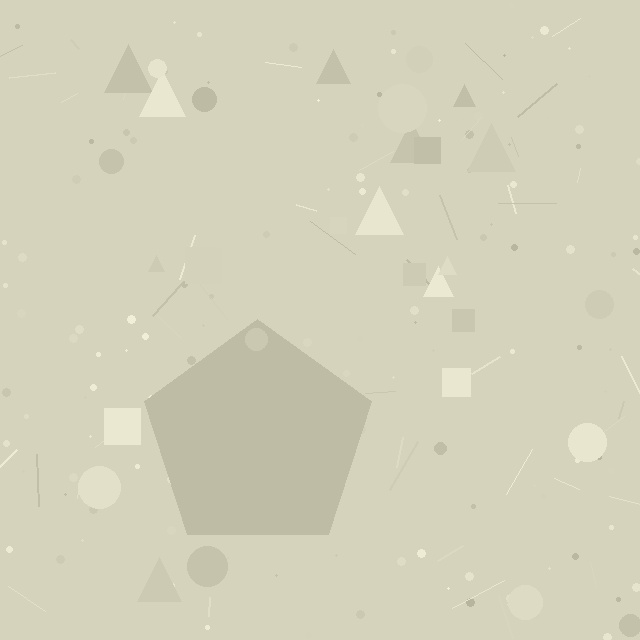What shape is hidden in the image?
A pentagon is hidden in the image.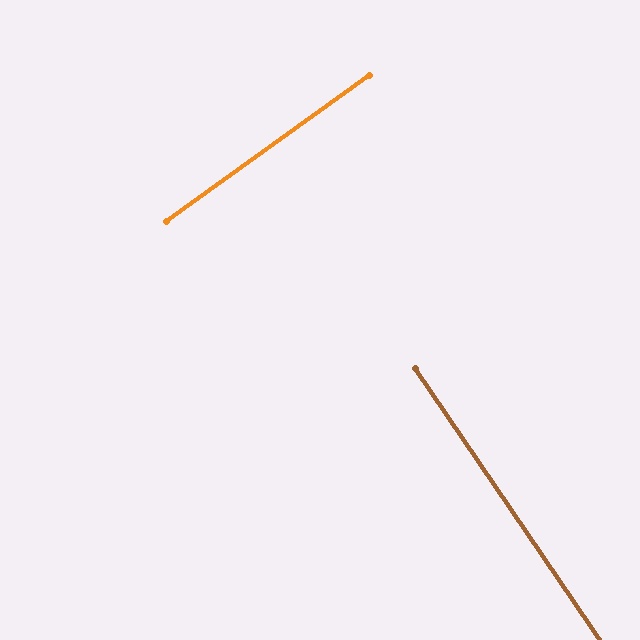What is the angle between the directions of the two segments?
Approximately 89 degrees.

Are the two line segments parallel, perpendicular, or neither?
Perpendicular — they meet at approximately 89°.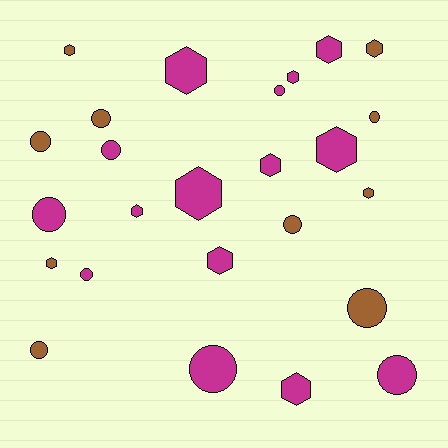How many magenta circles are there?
There are 6 magenta circles.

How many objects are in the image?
There are 25 objects.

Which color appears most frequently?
Magenta, with 15 objects.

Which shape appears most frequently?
Hexagon, with 13 objects.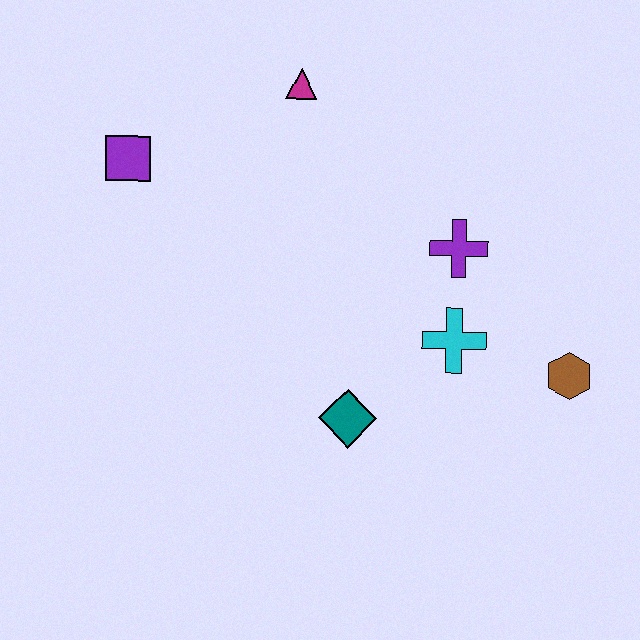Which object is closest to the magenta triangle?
The purple square is closest to the magenta triangle.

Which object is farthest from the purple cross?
The purple square is farthest from the purple cross.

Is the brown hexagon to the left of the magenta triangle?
No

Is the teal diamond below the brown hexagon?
Yes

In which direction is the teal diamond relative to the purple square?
The teal diamond is below the purple square.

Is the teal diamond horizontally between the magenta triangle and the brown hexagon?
Yes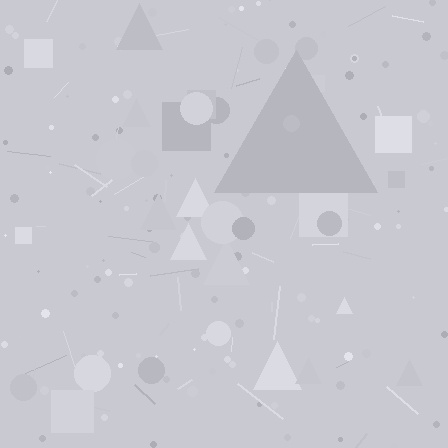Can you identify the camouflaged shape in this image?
The camouflaged shape is a triangle.